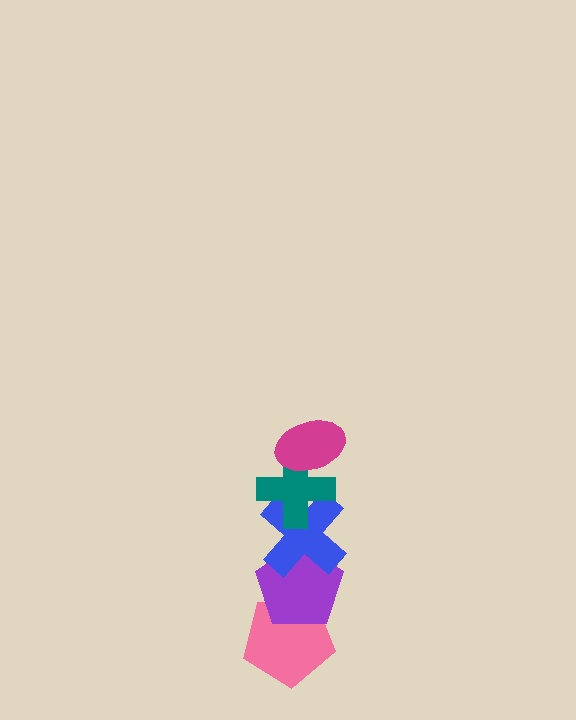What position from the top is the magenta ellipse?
The magenta ellipse is 1st from the top.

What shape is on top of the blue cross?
The teal cross is on top of the blue cross.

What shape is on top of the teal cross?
The magenta ellipse is on top of the teal cross.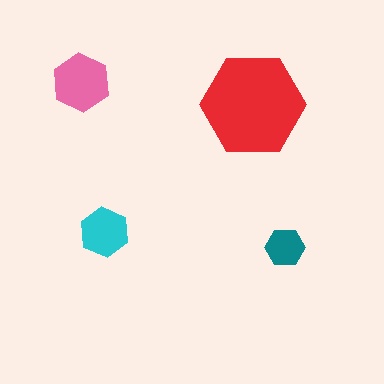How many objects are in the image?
There are 4 objects in the image.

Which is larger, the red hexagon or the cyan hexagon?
The red one.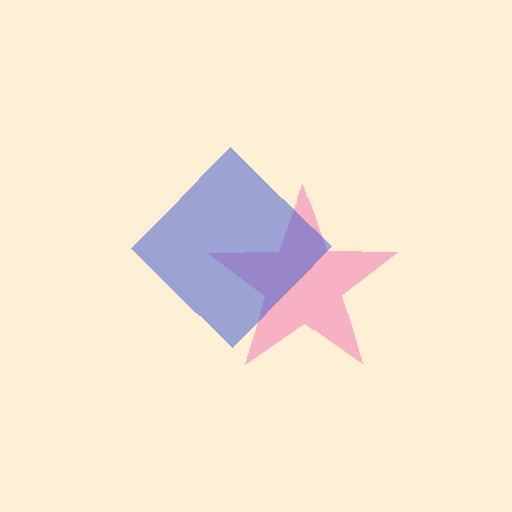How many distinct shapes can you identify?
There are 2 distinct shapes: a pink star, a blue diamond.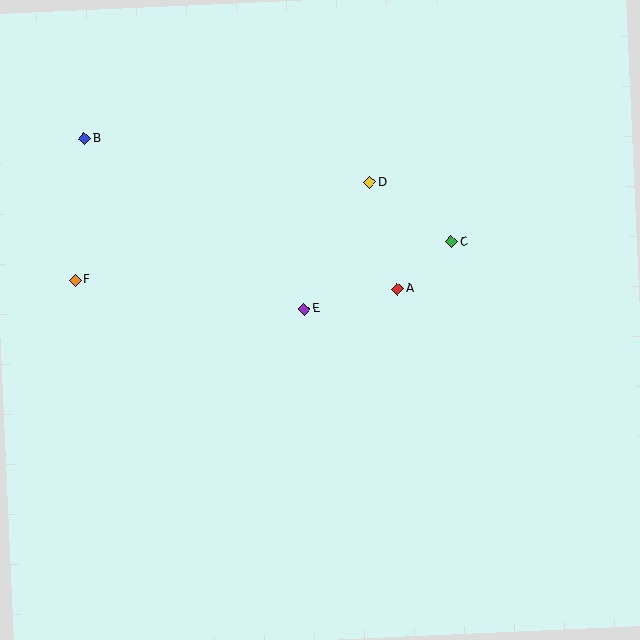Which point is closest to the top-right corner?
Point C is closest to the top-right corner.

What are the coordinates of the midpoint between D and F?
The midpoint between D and F is at (222, 231).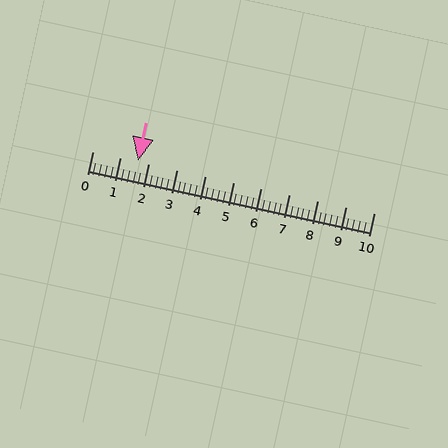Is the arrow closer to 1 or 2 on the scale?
The arrow is closer to 2.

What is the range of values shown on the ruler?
The ruler shows values from 0 to 10.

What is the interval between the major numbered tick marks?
The major tick marks are spaced 1 units apart.